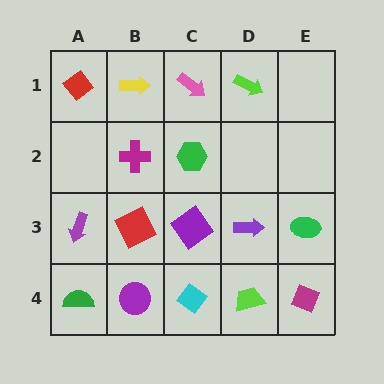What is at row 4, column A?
A green semicircle.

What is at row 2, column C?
A green hexagon.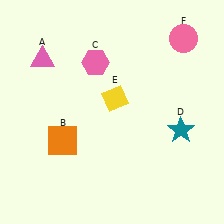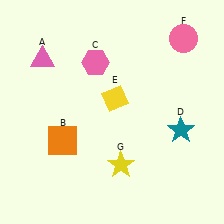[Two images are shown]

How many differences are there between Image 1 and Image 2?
There is 1 difference between the two images.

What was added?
A yellow star (G) was added in Image 2.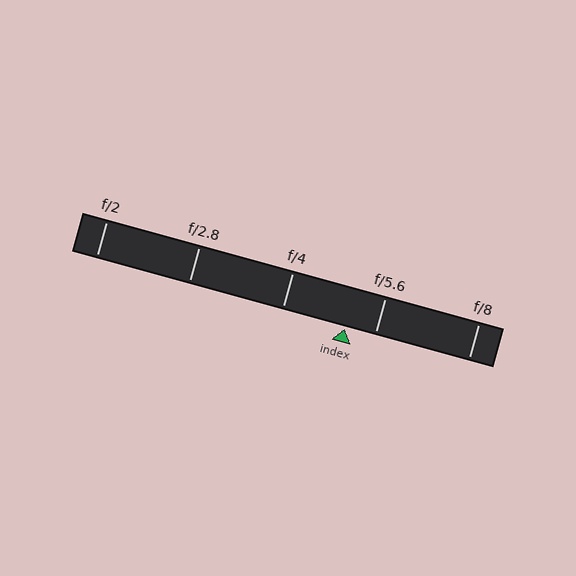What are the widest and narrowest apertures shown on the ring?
The widest aperture shown is f/2 and the narrowest is f/8.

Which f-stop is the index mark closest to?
The index mark is closest to f/5.6.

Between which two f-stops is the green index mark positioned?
The index mark is between f/4 and f/5.6.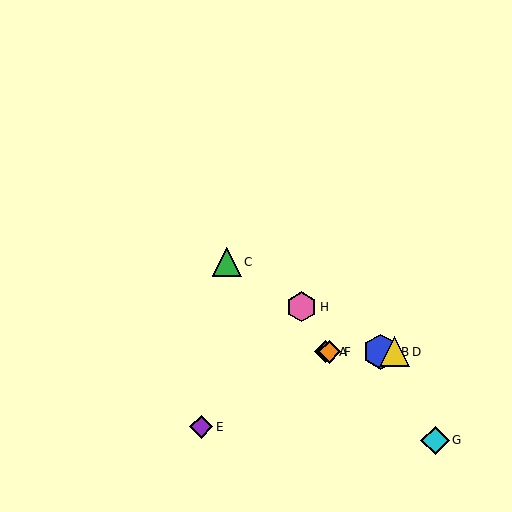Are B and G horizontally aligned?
No, B is at y≈352 and G is at y≈440.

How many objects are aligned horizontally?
4 objects (A, B, D, F) are aligned horizontally.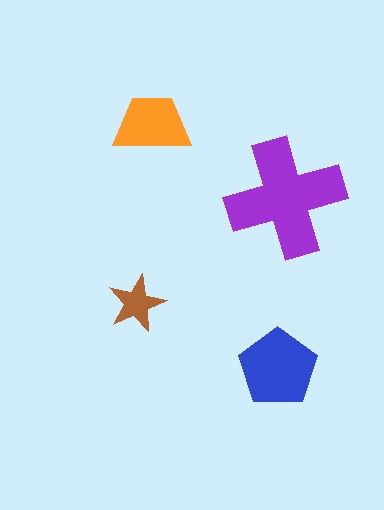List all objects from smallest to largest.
The brown star, the orange trapezoid, the blue pentagon, the purple cross.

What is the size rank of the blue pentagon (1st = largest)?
2nd.